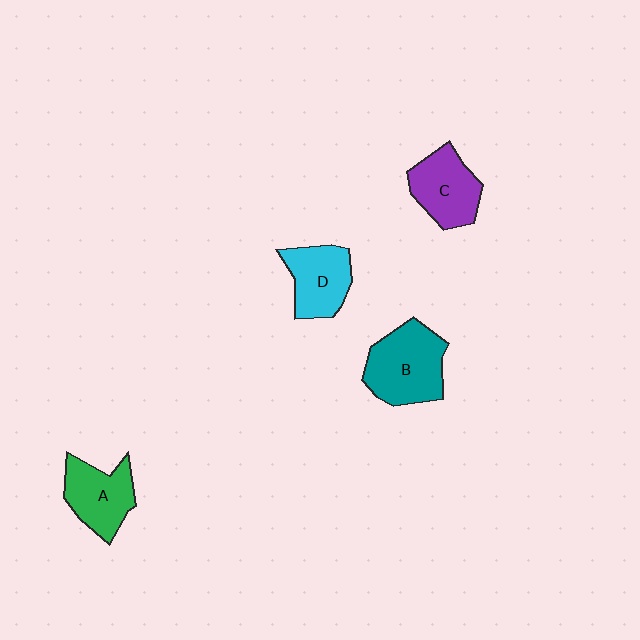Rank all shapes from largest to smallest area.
From largest to smallest: B (teal), C (purple), A (green), D (cyan).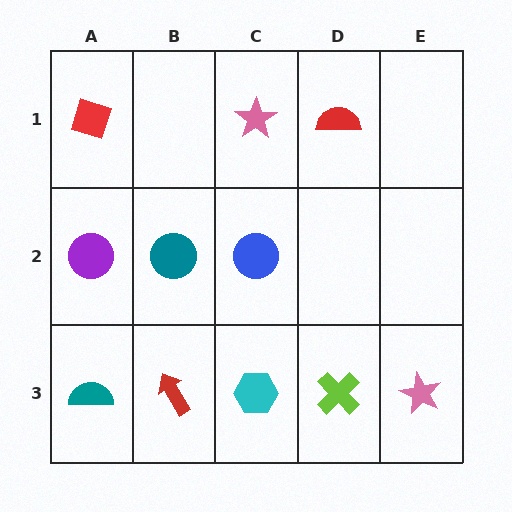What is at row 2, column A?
A purple circle.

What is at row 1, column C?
A pink star.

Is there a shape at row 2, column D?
No, that cell is empty.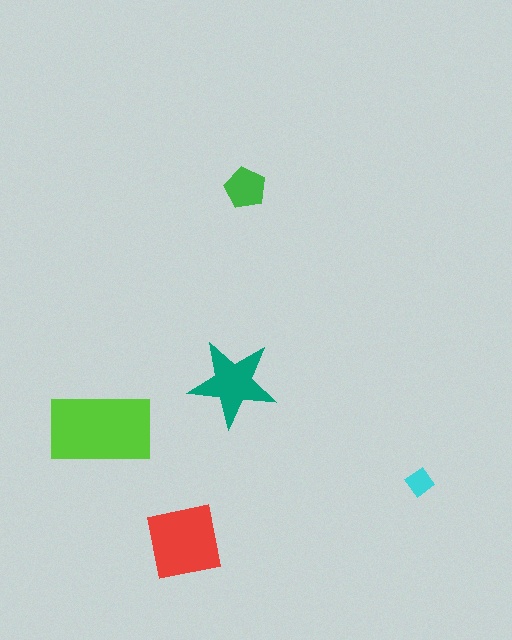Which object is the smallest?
The cyan diamond.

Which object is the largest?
The lime rectangle.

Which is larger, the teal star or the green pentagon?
The teal star.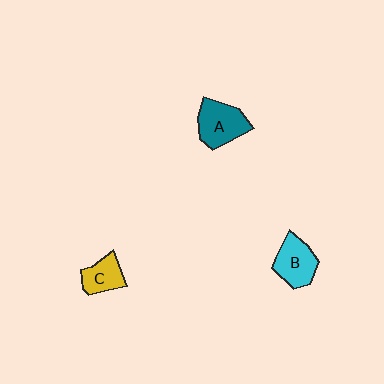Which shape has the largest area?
Shape A (teal).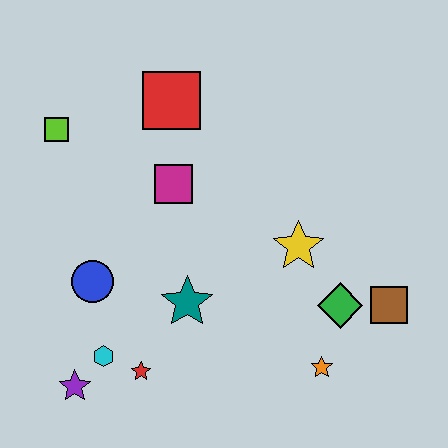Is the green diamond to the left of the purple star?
No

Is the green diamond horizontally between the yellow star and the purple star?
No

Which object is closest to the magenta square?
The red square is closest to the magenta square.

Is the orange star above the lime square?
No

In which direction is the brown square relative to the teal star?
The brown square is to the right of the teal star.